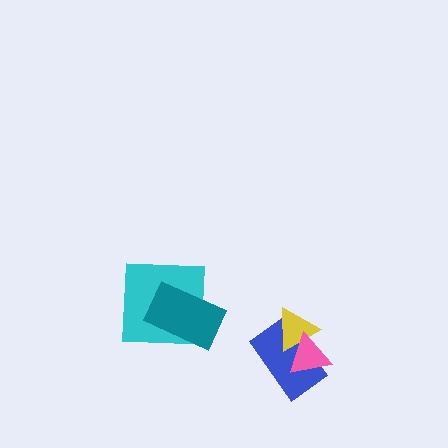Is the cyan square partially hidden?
Yes, it is partially covered by another shape.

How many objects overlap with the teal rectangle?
1 object overlaps with the teal rectangle.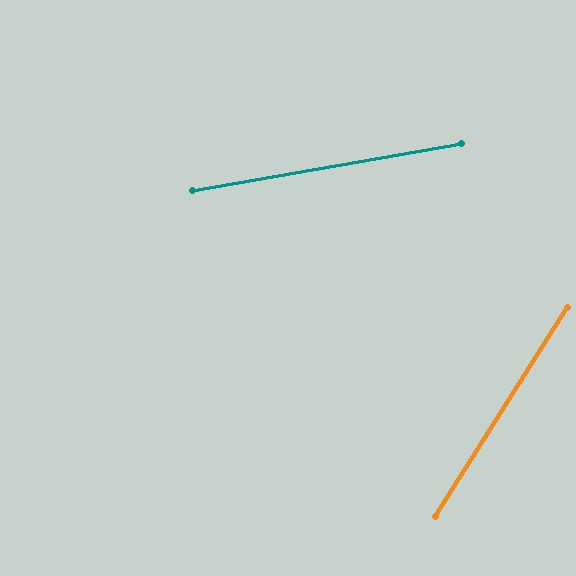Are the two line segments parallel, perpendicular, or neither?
Neither parallel nor perpendicular — they differ by about 48°.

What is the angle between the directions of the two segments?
Approximately 48 degrees.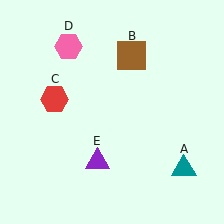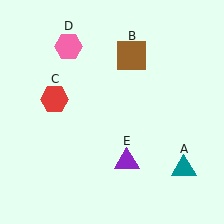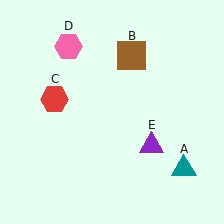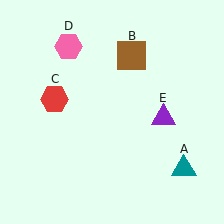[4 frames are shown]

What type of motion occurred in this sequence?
The purple triangle (object E) rotated counterclockwise around the center of the scene.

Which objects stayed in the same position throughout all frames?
Teal triangle (object A) and brown square (object B) and red hexagon (object C) and pink hexagon (object D) remained stationary.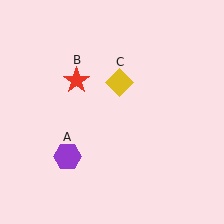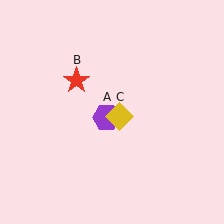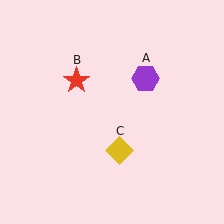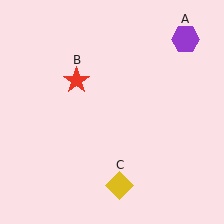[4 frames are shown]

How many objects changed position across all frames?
2 objects changed position: purple hexagon (object A), yellow diamond (object C).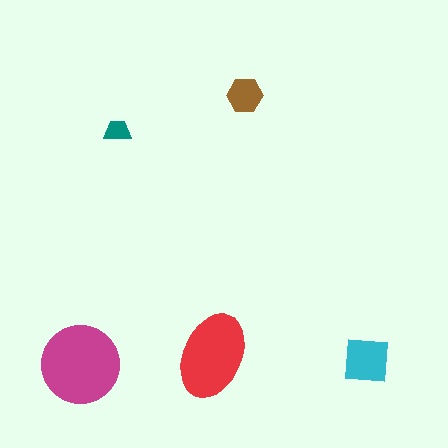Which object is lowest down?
The magenta circle is bottommost.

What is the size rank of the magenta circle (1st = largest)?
1st.